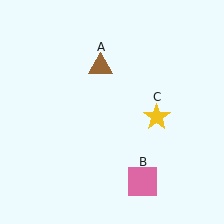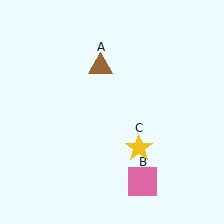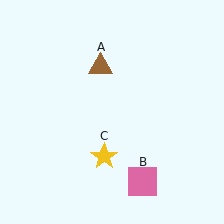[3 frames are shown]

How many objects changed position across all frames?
1 object changed position: yellow star (object C).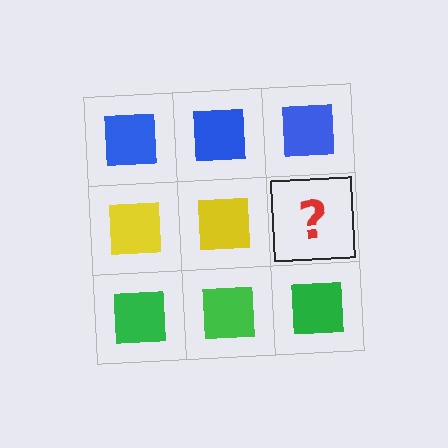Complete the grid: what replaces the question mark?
The question mark should be replaced with a yellow square.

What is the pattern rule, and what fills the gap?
The rule is that each row has a consistent color. The gap should be filled with a yellow square.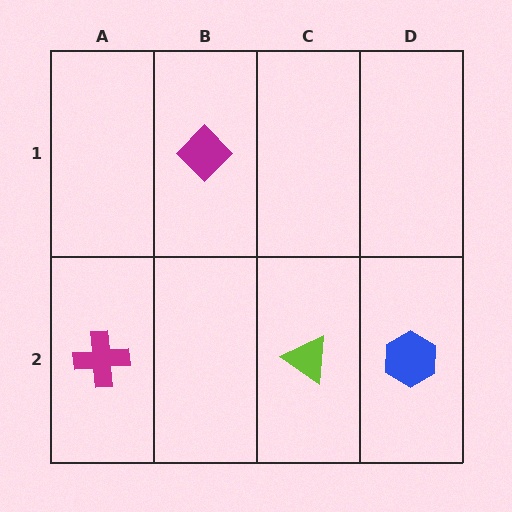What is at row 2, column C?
A lime triangle.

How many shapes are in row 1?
1 shape.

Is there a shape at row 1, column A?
No, that cell is empty.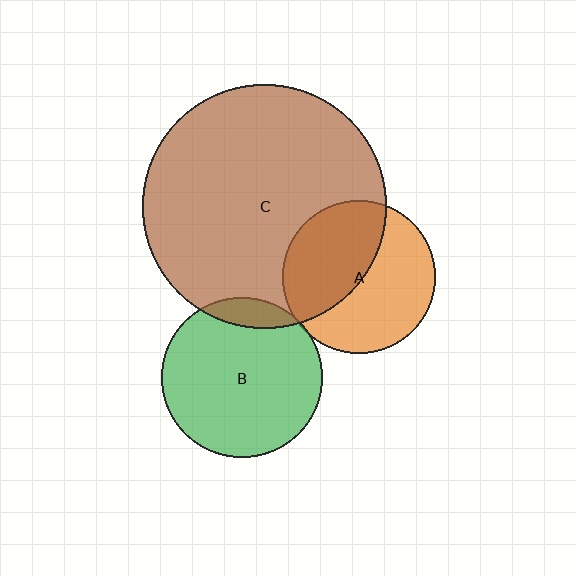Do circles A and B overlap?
Yes.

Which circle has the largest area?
Circle C (brown).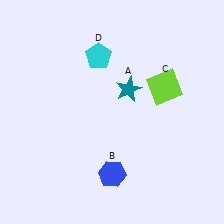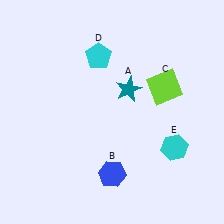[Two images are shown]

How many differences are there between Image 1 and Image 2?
There is 1 difference between the two images.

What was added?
A cyan hexagon (E) was added in Image 2.